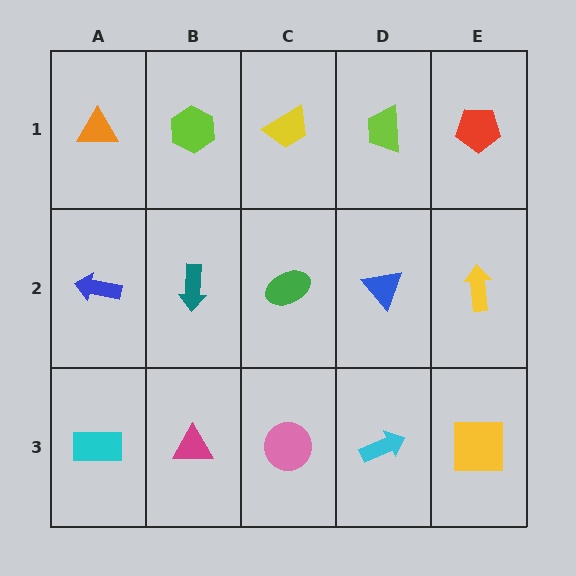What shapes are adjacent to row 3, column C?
A green ellipse (row 2, column C), a magenta triangle (row 3, column B), a cyan arrow (row 3, column D).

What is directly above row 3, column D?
A blue triangle.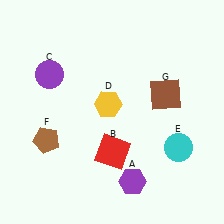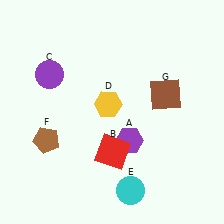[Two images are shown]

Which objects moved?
The objects that moved are: the purple hexagon (A), the cyan circle (E).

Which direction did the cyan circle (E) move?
The cyan circle (E) moved left.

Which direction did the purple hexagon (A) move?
The purple hexagon (A) moved up.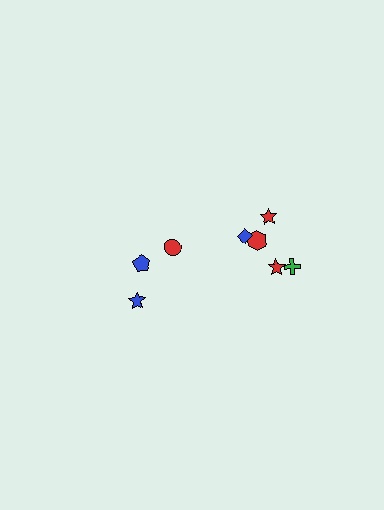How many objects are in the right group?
There are 5 objects.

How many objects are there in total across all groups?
There are 8 objects.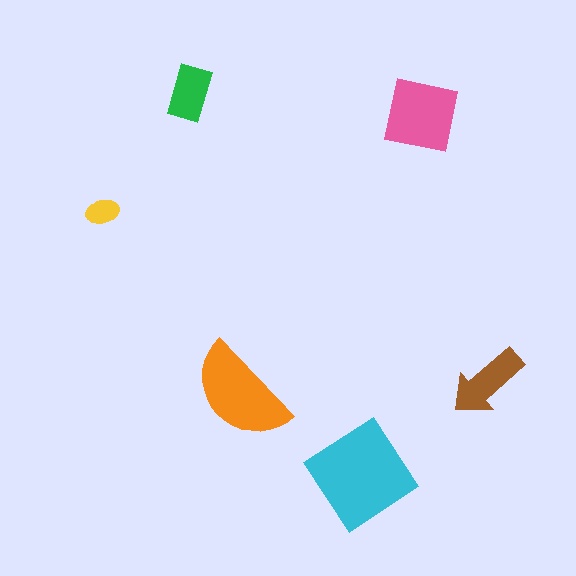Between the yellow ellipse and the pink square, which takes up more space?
The pink square.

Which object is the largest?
The cyan diamond.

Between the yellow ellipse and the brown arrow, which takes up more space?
The brown arrow.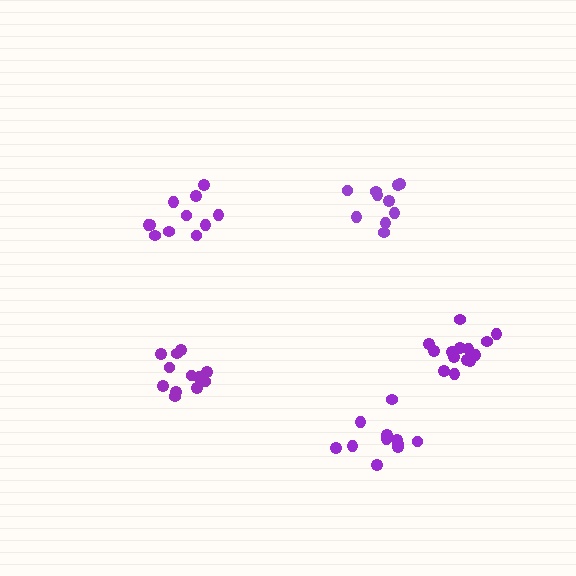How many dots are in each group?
Group 1: 11 dots, Group 2: 14 dots, Group 3: 10 dots, Group 4: 12 dots, Group 5: 11 dots (58 total).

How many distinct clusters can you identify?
There are 5 distinct clusters.